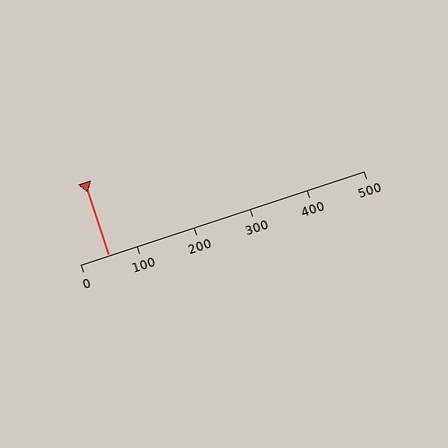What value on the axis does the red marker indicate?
The marker indicates approximately 50.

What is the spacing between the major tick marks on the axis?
The major ticks are spaced 100 apart.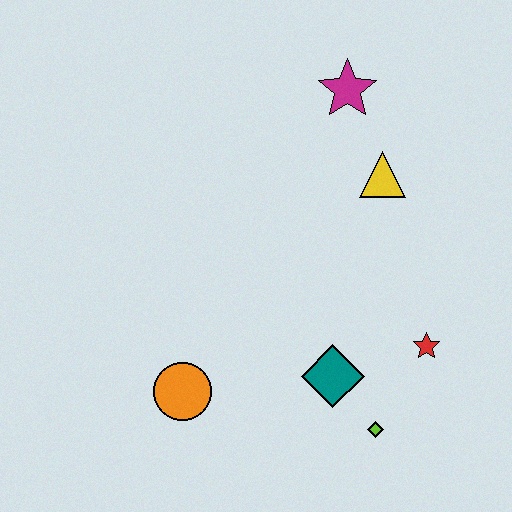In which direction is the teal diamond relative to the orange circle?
The teal diamond is to the right of the orange circle.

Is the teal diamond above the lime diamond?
Yes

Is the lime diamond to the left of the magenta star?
No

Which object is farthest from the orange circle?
The magenta star is farthest from the orange circle.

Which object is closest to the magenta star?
The yellow triangle is closest to the magenta star.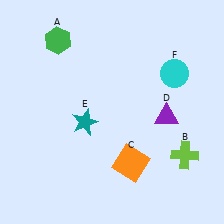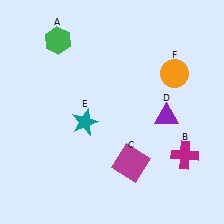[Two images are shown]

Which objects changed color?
B changed from lime to magenta. C changed from orange to magenta. F changed from cyan to orange.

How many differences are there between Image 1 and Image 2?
There are 3 differences between the two images.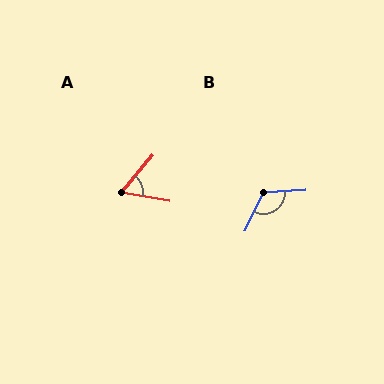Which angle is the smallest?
A, at approximately 60 degrees.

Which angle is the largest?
B, at approximately 119 degrees.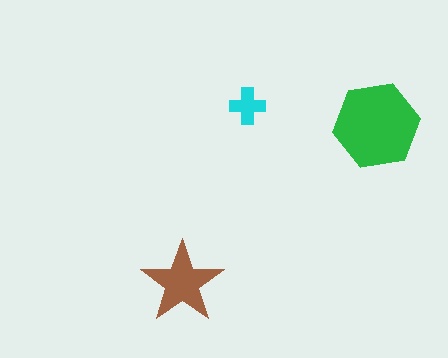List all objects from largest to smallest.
The green hexagon, the brown star, the cyan cross.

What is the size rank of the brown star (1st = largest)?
2nd.